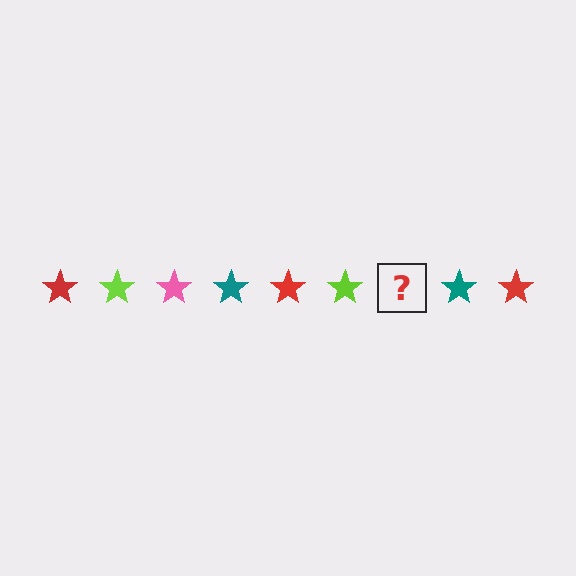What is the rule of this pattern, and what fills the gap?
The rule is that the pattern cycles through red, lime, pink, teal stars. The gap should be filled with a pink star.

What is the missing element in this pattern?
The missing element is a pink star.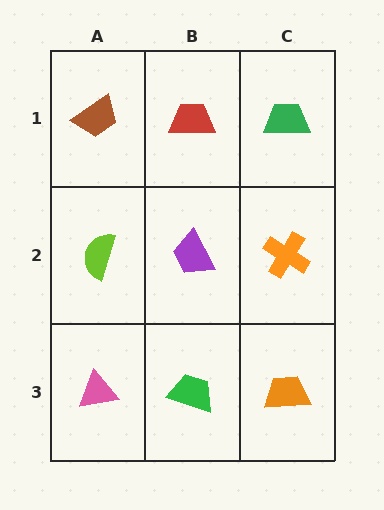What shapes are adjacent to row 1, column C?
An orange cross (row 2, column C), a red trapezoid (row 1, column B).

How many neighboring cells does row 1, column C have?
2.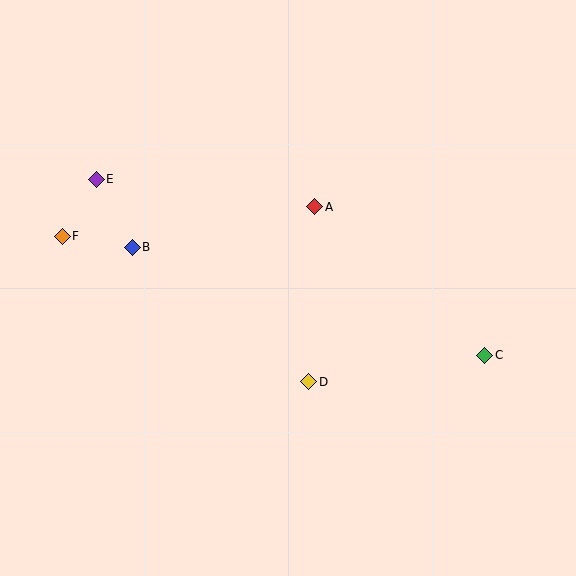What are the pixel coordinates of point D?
Point D is at (309, 382).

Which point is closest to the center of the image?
Point A at (315, 207) is closest to the center.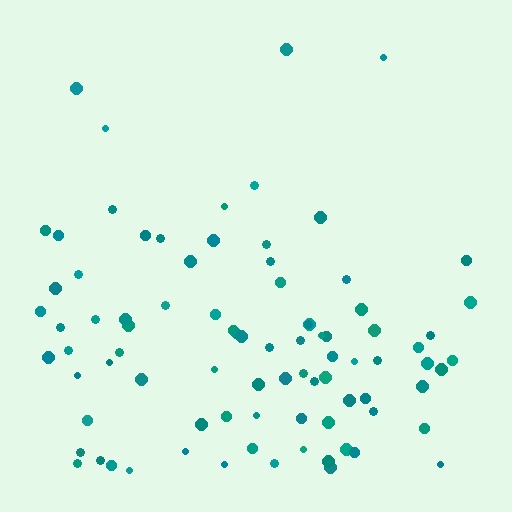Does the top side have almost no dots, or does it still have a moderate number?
Still a moderate number, just noticeably fewer than the bottom.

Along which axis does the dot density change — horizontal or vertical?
Vertical.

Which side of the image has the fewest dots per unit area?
The top.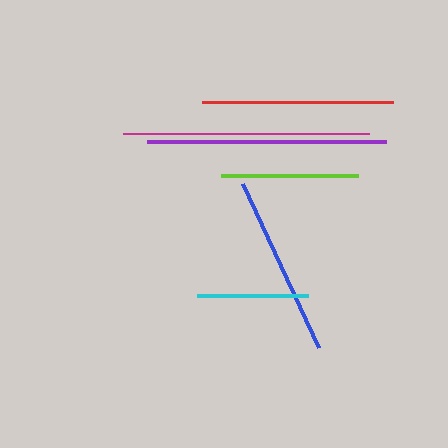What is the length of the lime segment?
The lime segment is approximately 137 pixels long.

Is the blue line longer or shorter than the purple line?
The purple line is longer than the blue line.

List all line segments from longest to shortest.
From longest to shortest: magenta, purple, red, blue, lime, cyan.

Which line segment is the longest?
The magenta line is the longest at approximately 246 pixels.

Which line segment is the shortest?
The cyan line is the shortest at approximately 112 pixels.